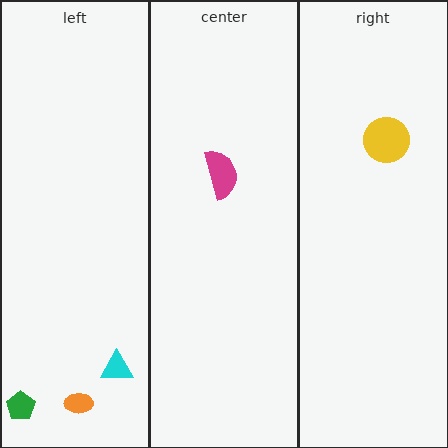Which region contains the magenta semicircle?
The center region.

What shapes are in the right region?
The yellow circle.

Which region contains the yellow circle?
The right region.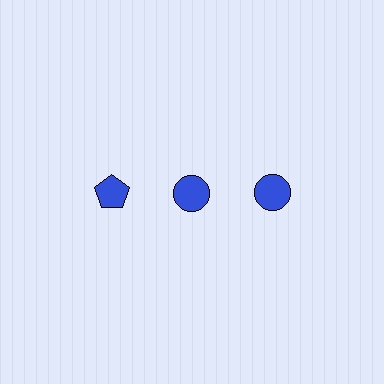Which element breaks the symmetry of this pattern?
The blue pentagon in the top row, leftmost column breaks the symmetry. All other shapes are blue circles.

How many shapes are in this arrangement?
There are 3 shapes arranged in a grid pattern.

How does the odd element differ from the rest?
It has a different shape: pentagon instead of circle.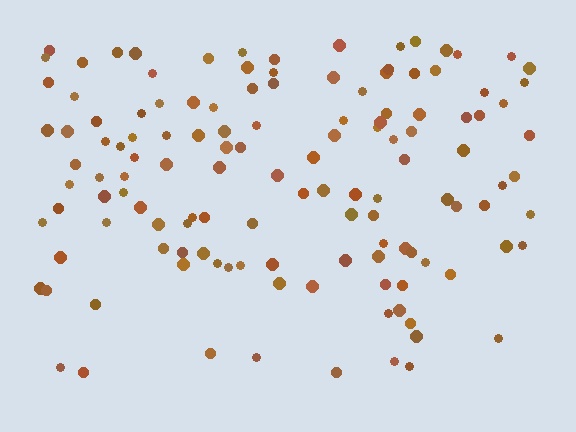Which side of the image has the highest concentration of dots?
The top.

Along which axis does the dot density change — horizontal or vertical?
Vertical.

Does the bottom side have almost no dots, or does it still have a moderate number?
Still a moderate number, just noticeably fewer than the top.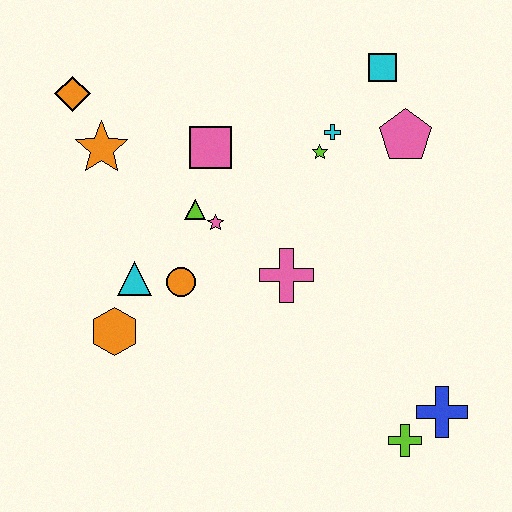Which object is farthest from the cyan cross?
The lime cross is farthest from the cyan cross.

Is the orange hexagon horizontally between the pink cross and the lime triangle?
No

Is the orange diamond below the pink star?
No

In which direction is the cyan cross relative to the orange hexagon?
The cyan cross is to the right of the orange hexagon.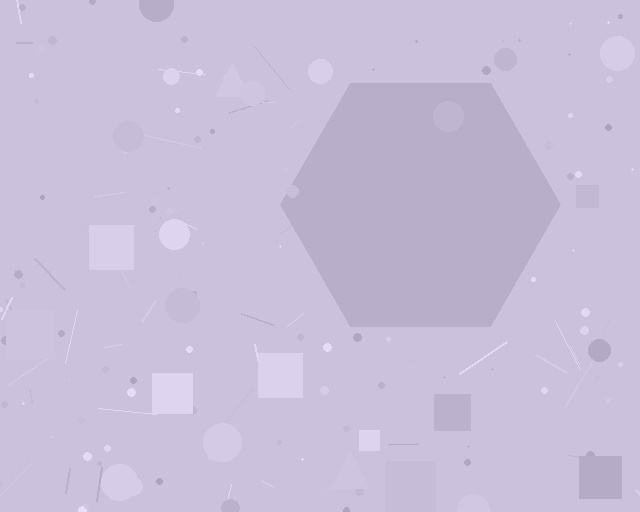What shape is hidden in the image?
A hexagon is hidden in the image.